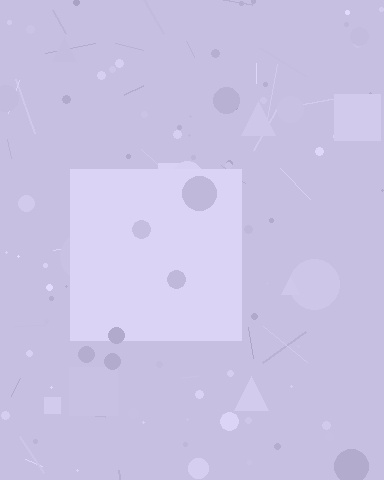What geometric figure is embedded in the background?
A square is embedded in the background.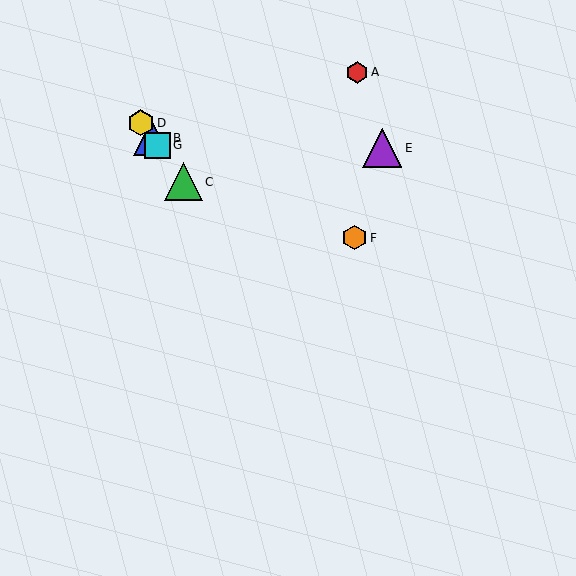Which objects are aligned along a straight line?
Objects B, C, D, G are aligned along a straight line.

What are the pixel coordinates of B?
Object B is at (152, 138).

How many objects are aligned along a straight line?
4 objects (B, C, D, G) are aligned along a straight line.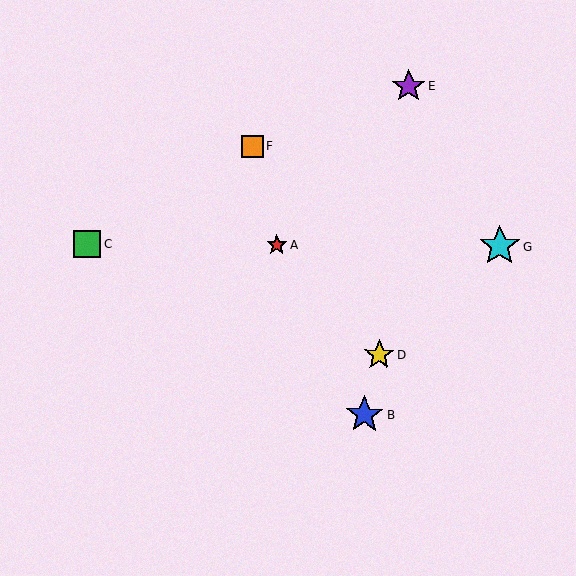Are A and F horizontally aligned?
No, A is at y≈245 and F is at y≈146.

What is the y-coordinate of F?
Object F is at y≈146.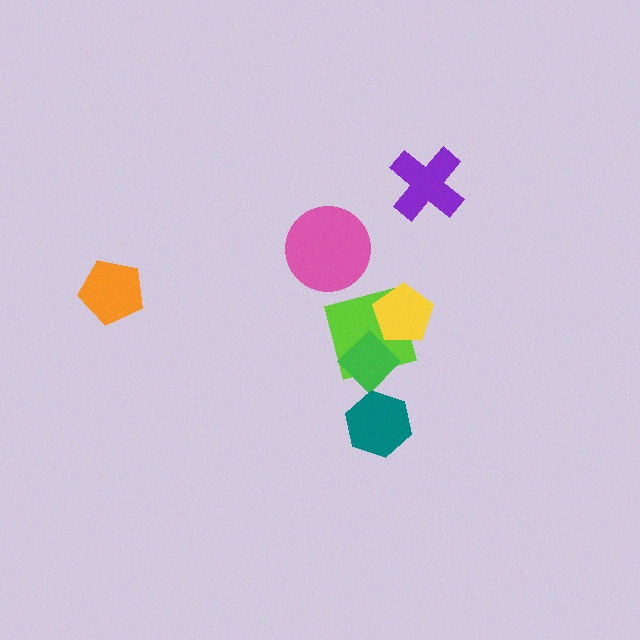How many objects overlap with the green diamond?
1 object overlaps with the green diamond.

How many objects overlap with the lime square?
2 objects overlap with the lime square.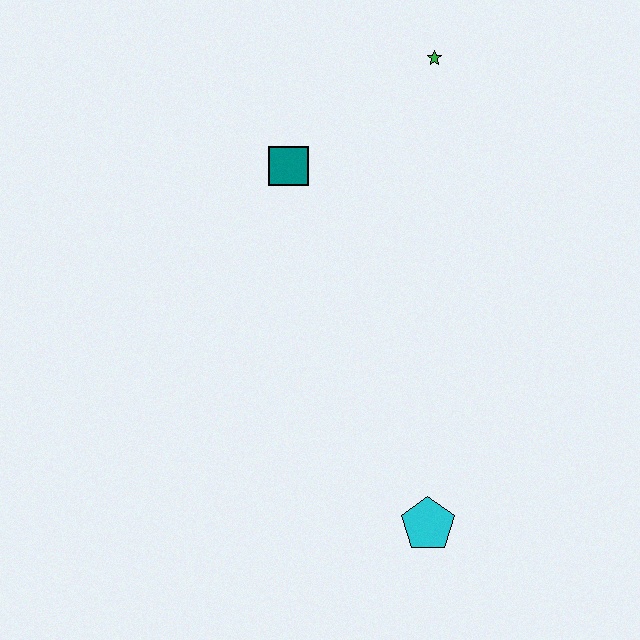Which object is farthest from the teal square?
The cyan pentagon is farthest from the teal square.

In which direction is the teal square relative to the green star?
The teal square is to the left of the green star.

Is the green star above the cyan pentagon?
Yes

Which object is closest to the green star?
The teal square is closest to the green star.